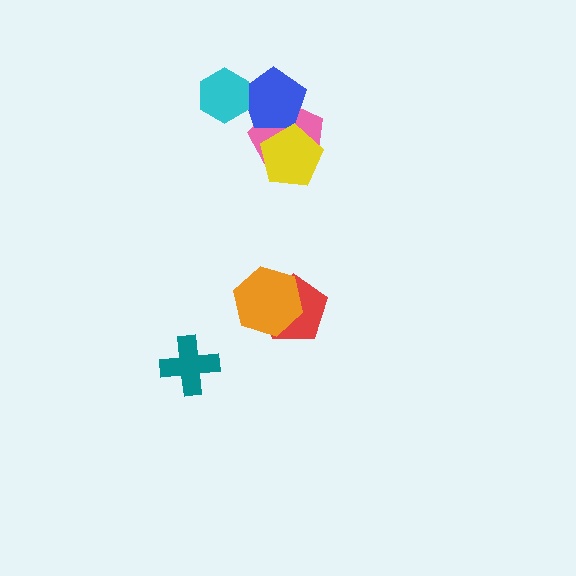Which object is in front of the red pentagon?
The orange hexagon is in front of the red pentagon.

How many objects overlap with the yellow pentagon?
2 objects overlap with the yellow pentagon.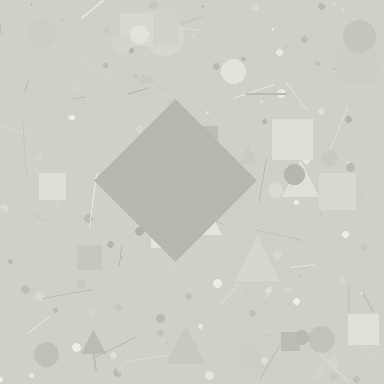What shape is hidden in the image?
A diamond is hidden in the image.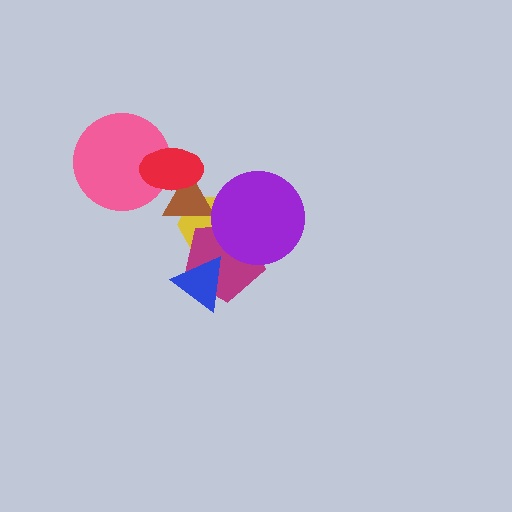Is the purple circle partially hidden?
No, no other shape covers it.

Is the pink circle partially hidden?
Yes, it is partially covered by another shape.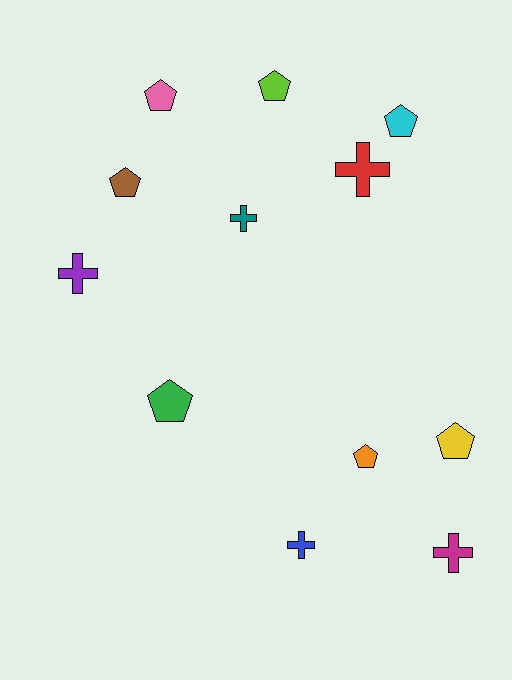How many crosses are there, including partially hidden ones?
There are 5 crosses.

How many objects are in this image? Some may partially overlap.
There are 12 objects.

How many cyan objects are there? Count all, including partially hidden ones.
There is 1 cyan object.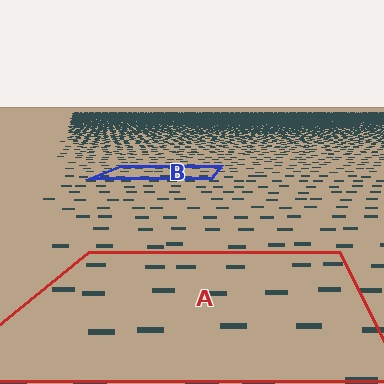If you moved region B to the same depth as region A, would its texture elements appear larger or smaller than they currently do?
They would appear larger. At a closer depth, the same texture elements are projected at a bigger on-screen size.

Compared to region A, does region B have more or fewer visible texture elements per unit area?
Region B has more texture elements per unit area — they are packed more densely because it is farther away.